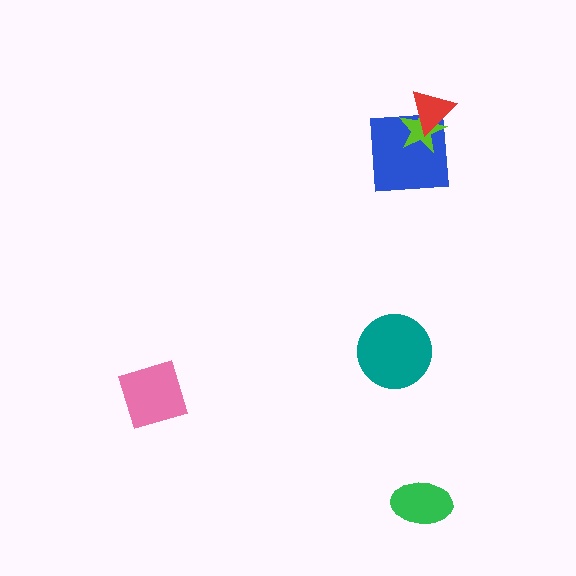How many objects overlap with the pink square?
0 objects overlap with the pink square.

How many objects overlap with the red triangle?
2 objects overlap with the red triangle.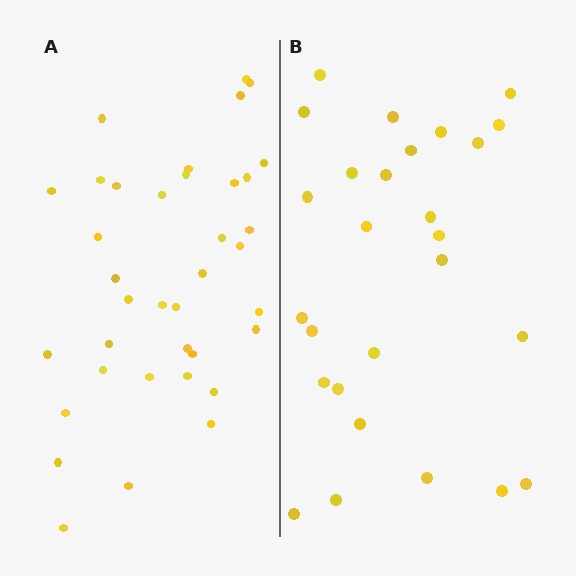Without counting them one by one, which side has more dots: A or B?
Region A (the left region) has more dots.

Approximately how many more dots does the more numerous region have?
Region A has roughly 10 or so more dots than region B.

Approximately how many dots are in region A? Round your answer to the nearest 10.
About 40 dots. (The exact count is 37, which rounds to 40.)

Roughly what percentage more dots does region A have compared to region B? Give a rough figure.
About 35% more.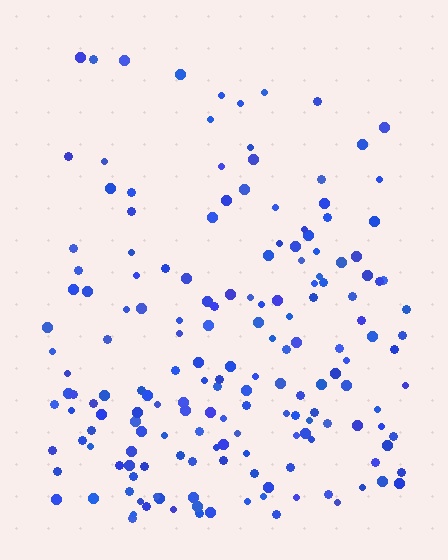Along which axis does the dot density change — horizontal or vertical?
Vertical.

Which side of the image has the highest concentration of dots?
The bottom.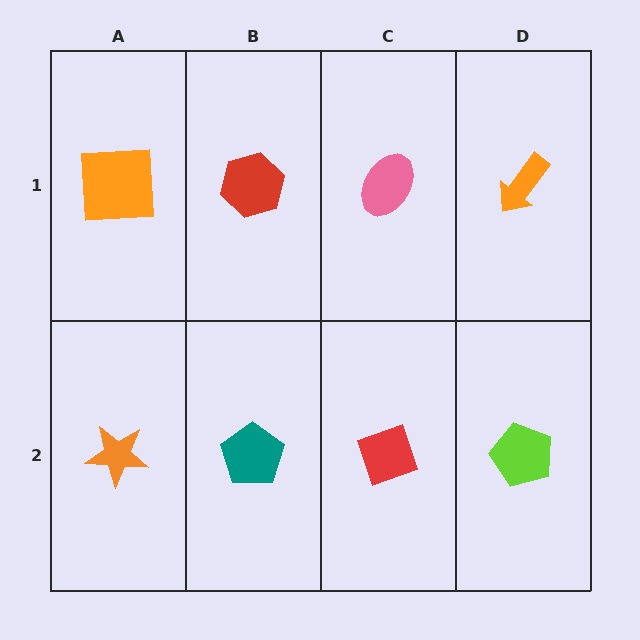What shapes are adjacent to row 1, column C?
A red diamond (row 2, column C), a red hexagon (row 1, column B), an orange arrow (row 1, column D).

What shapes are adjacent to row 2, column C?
A pink ellipse (row 1, column C), a teal pentagon (row 2, column B), a lime pentagon (row 2, column D).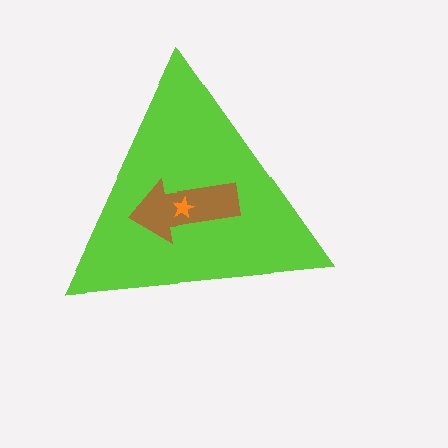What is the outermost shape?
The lime triangle.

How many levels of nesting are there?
3.